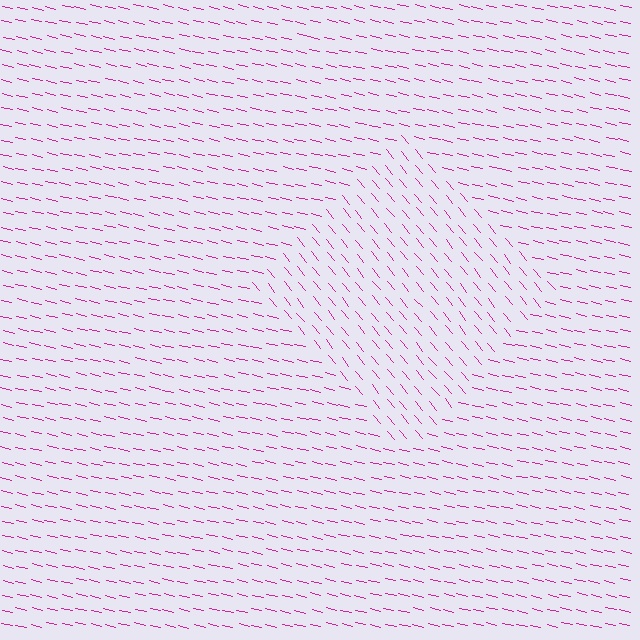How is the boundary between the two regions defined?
The boundary is defined purely by a change in line orientation (approximately 37 degrees difference). All lines are the same color and thickness.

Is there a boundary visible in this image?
Yes, there is a texture boundary formed by a change in line orientation.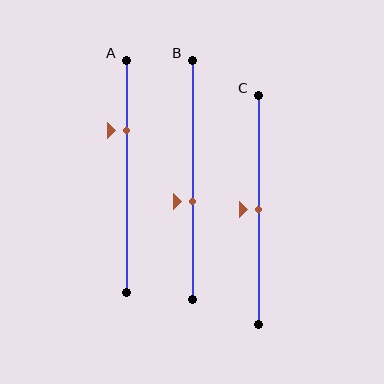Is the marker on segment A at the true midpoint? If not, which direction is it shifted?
No, the marker on segment A is shifted upward by about 20% of the segment length.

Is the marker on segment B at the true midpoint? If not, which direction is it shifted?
No, the marker on segment B is shifted downward by about 9% of the segment length.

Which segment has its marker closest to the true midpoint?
Segment C has its marker closest to the true midpoint.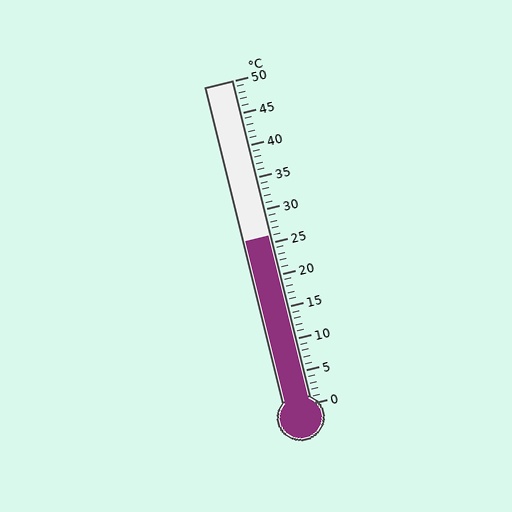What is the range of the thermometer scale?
The thermometer scale ranges from 0°C to 50°C.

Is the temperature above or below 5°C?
The temperature is above 5°C.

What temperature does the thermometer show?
The thermometer shows approximately 26°C.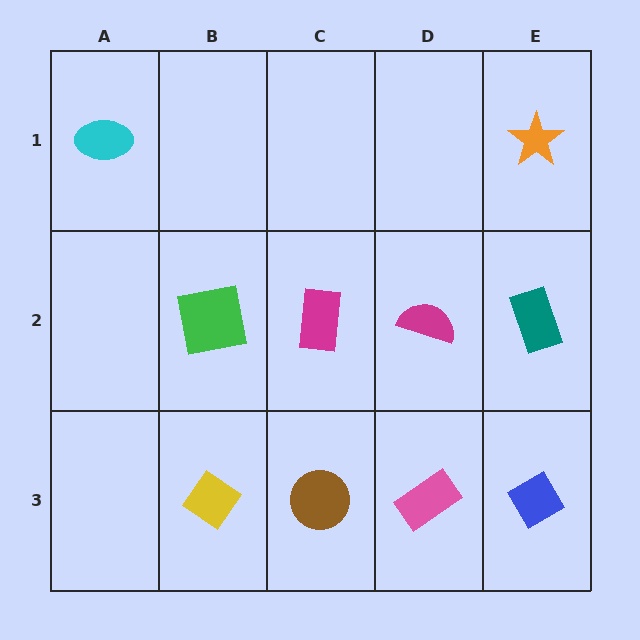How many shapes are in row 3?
4 shapes.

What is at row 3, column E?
A blue diamond.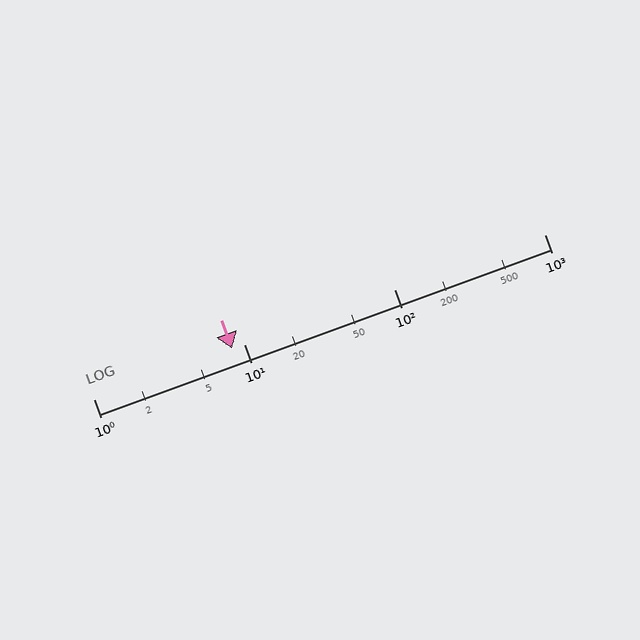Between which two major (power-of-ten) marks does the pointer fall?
The pointer is between 1 and 10.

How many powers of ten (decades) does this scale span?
The scale spans 3 decades, from 1 to 1000.